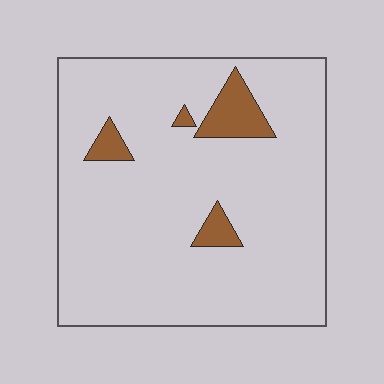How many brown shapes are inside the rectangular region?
4.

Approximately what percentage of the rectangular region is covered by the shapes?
Approximately 10%.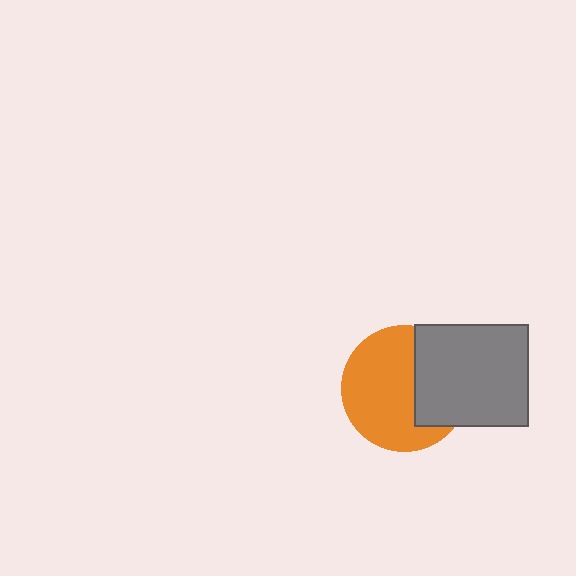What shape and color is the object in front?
The object in front is a gray rectangle.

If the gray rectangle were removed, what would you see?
You would see the complete orange circle.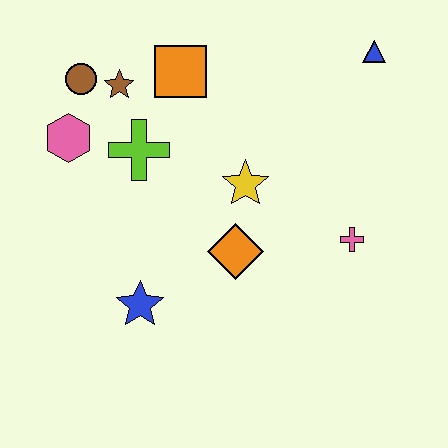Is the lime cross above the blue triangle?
No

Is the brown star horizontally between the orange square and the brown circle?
Yes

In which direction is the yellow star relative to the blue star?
The yellow star is above the blue star.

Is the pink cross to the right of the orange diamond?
Yes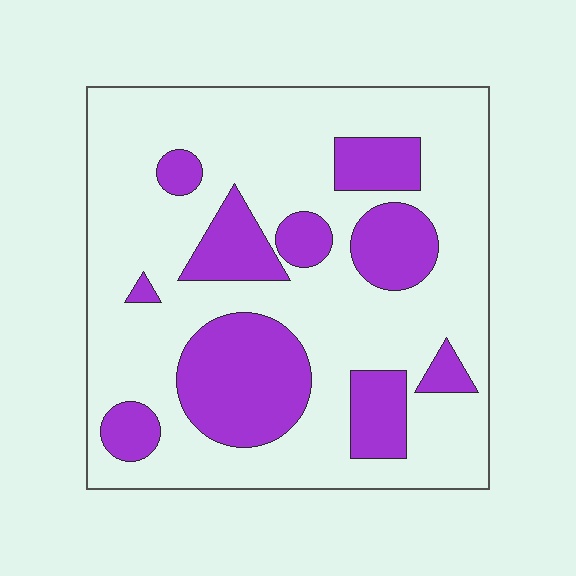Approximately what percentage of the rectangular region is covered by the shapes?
Approximately 30%.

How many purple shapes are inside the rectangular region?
10.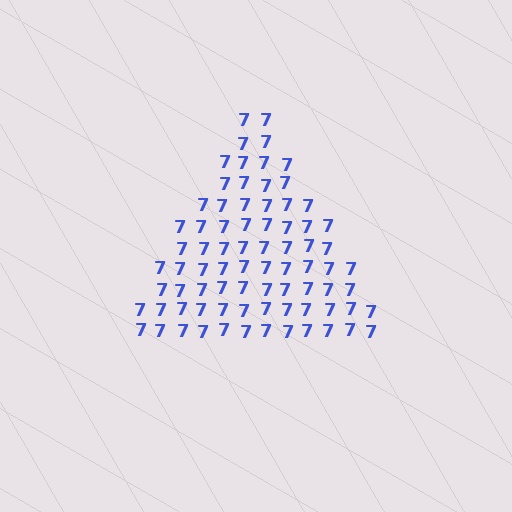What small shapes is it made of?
It is made of small digit 7's.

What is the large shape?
The large shape is a triangle.